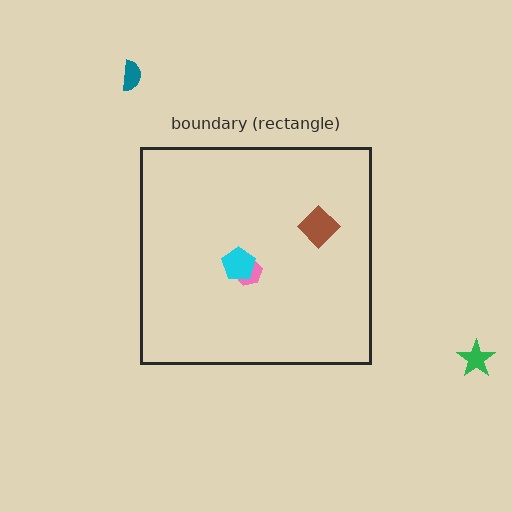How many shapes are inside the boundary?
3 inside, 2 outside.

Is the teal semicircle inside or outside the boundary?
Outside.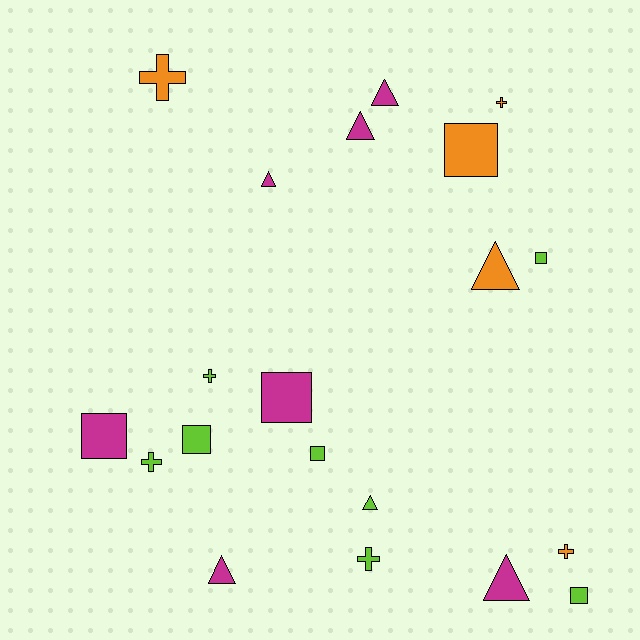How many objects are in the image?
There are 20 objects.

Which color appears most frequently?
Lime, with 8 objects.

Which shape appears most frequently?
Triangle, with 7 objects.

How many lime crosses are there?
There are 3 lime crosses.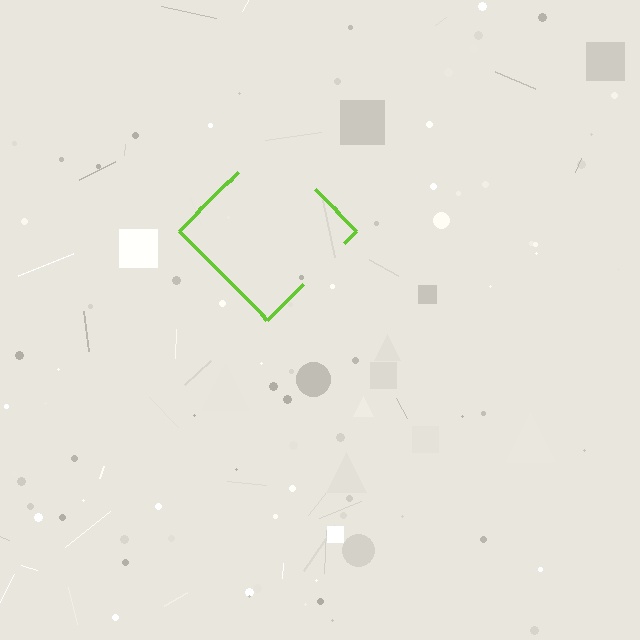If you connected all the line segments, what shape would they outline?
They would outline a diamond.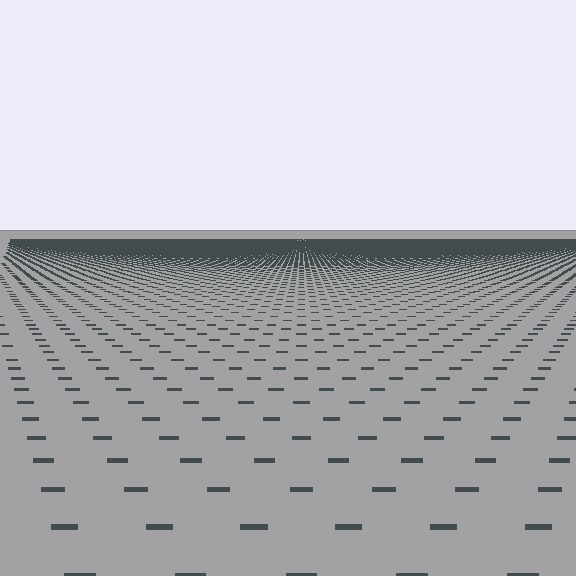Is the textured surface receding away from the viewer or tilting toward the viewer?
The surface is receding away from the viewer. Texture elements get smaller and denser toward the top.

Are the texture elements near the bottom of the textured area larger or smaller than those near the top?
Larger. Near the bottom, elements are closer to the viewer and appear at a bigger on-screen size.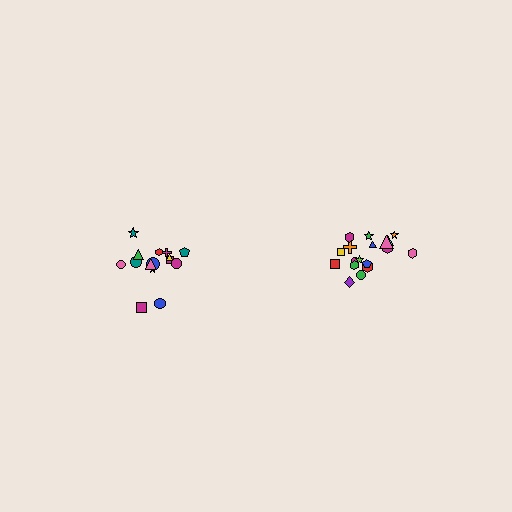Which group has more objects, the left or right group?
The right group.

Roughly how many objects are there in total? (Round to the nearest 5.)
Roughly 35 objects in total.